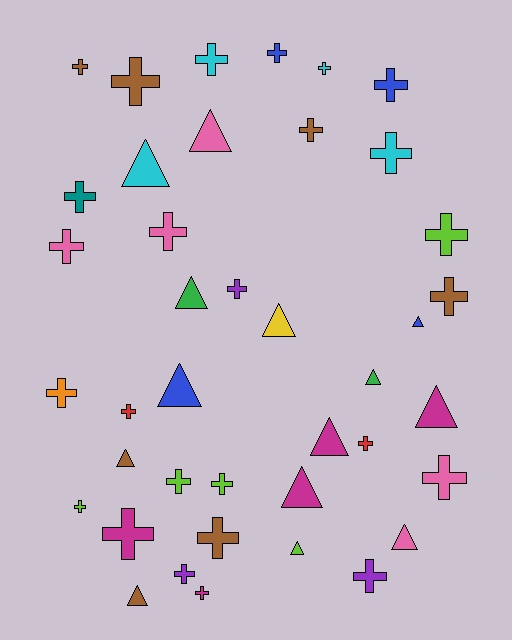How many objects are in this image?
There are 40 objects.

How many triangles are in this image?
There are 14 triangles.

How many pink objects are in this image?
There are 5 pink objects.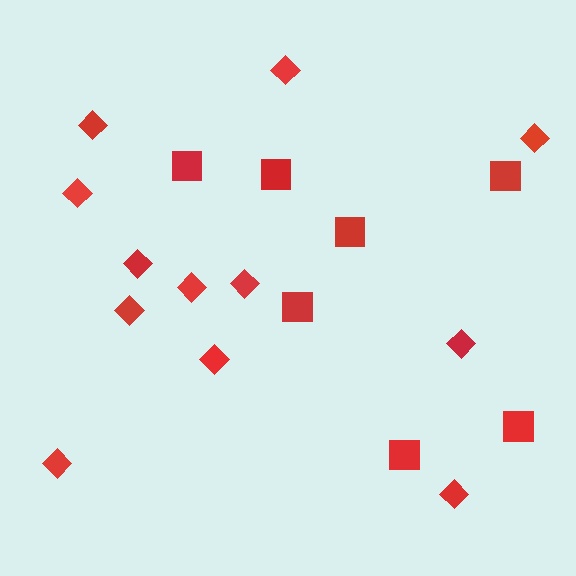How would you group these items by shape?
There are 2 groups: one group of diamonds (12) and one group of squares (7).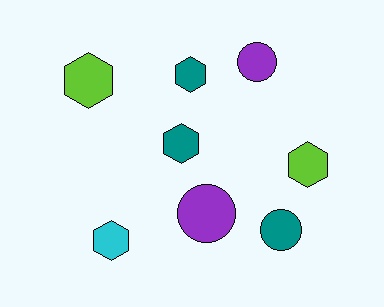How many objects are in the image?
There are 8 objects.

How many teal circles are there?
There is 1 teal circle.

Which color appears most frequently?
Teal, with 3 objects.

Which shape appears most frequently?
Hexagon, with 5 objects.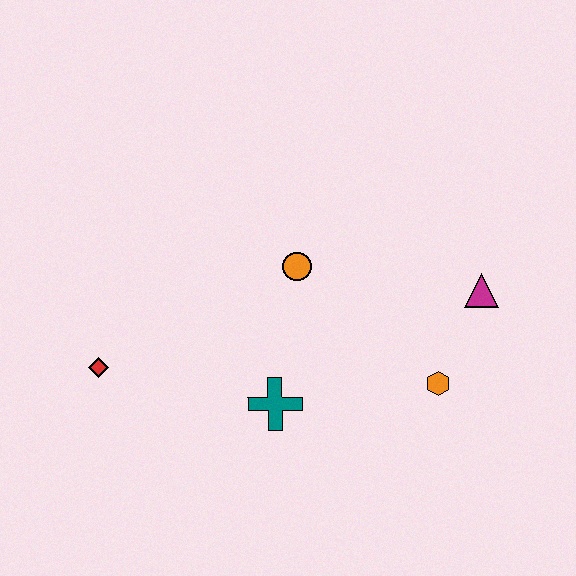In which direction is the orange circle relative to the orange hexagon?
The orange circle is to the left of the orange hexagon.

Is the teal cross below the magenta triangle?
Yes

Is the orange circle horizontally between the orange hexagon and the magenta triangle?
No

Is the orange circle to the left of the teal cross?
No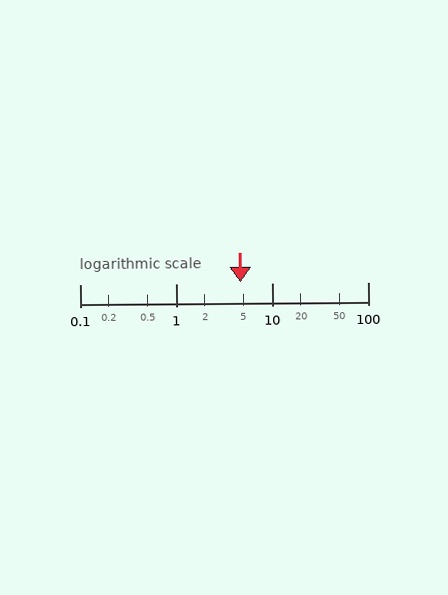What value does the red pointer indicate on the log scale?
The pointer indicates approximately 4.7.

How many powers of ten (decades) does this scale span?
The scale spans 3 decades, from 0.1 to 100.